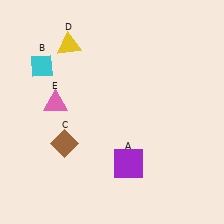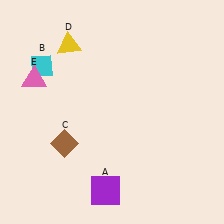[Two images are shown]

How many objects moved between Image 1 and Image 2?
2 objects moved between the two images.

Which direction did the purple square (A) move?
The purple square (A) moved down.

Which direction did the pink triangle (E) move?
The pink triangle (E) moved up.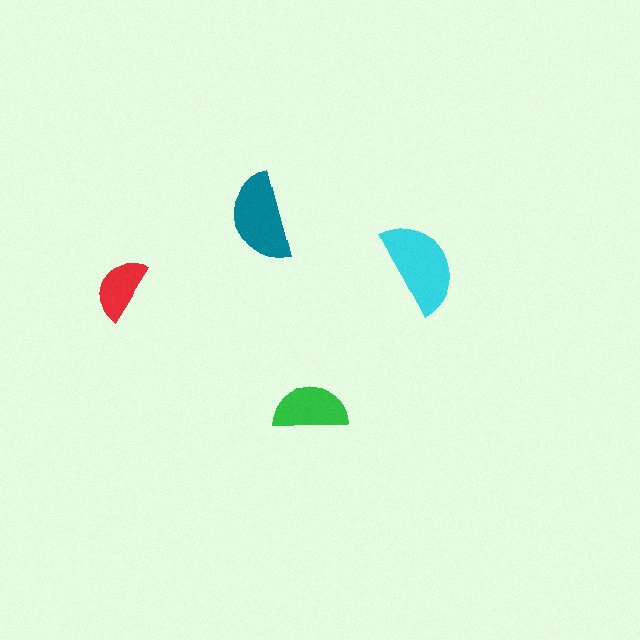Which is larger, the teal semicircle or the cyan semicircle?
The cyan one.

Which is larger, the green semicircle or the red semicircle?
The green one.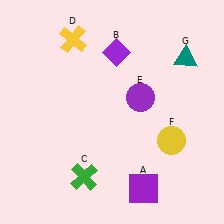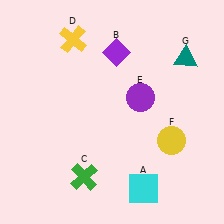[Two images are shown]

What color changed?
The square (A) changed from purple in Image 1 to cyan in Image 2.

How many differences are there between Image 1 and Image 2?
There is 1 difference between the two images.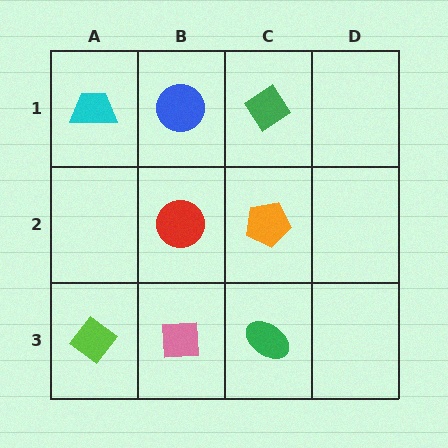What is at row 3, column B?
A pink square.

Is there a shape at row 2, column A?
No, that cell is empty.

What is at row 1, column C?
A green diamond.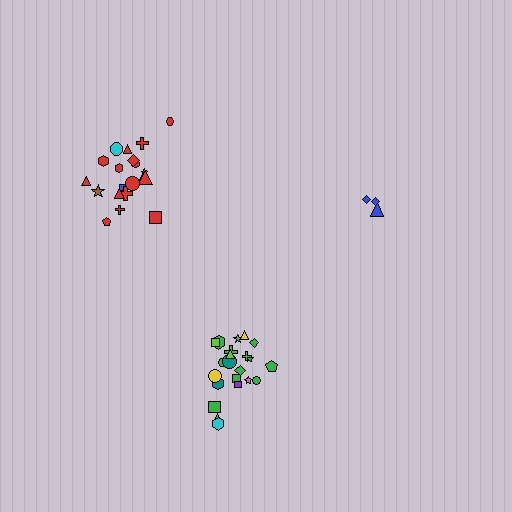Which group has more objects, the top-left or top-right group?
The top-left group.